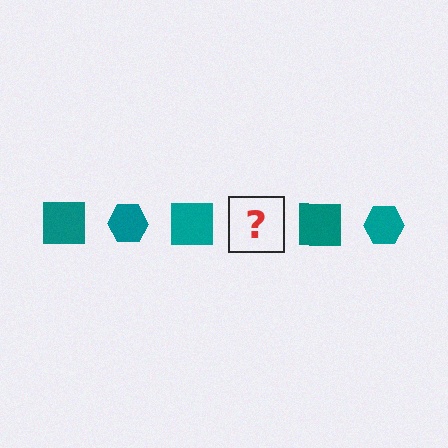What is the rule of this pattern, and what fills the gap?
The rule is that the pattern cycles through square, hexagon shapes in teal. The gap should be filled with a teal hexagon.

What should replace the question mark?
The question mark should be replaced with a teal hexagon.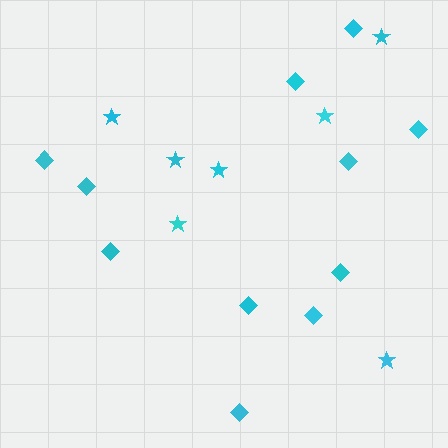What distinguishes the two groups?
There are 2 groups: one group of diamonds (11) and one group of stars (7).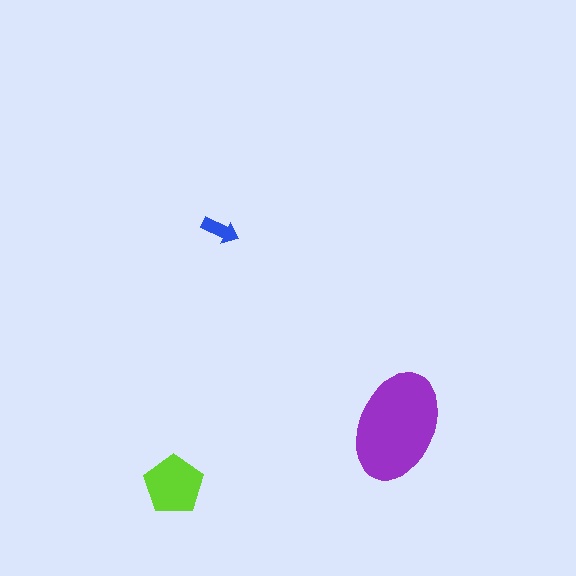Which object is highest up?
The blue arrow is topmost.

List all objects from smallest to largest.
The blue arrow, the lime pentagon, the purple ellipse.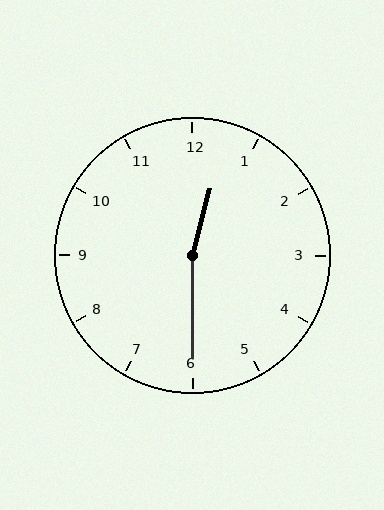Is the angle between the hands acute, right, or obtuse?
It is obtuse.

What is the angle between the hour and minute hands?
Approximately 165 degrees.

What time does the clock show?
12:30.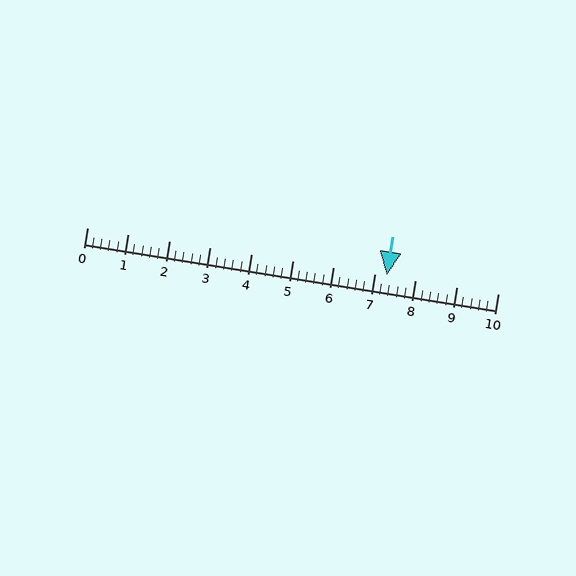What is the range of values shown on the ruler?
The ruler shows values from 0 to 10.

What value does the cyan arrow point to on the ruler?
The cyan arrow points to approximately 7.3.